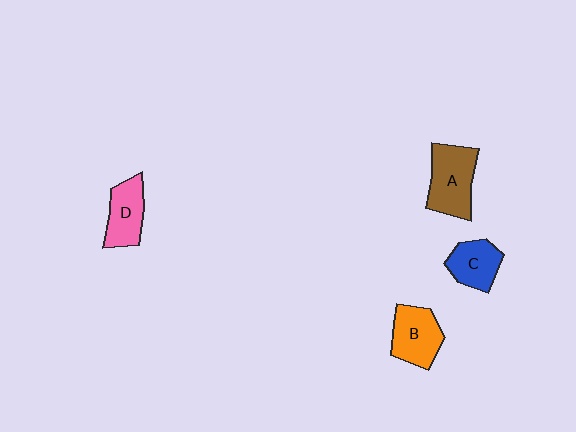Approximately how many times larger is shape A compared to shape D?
Approximately 1.3 times.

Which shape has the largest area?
Shape A (brown).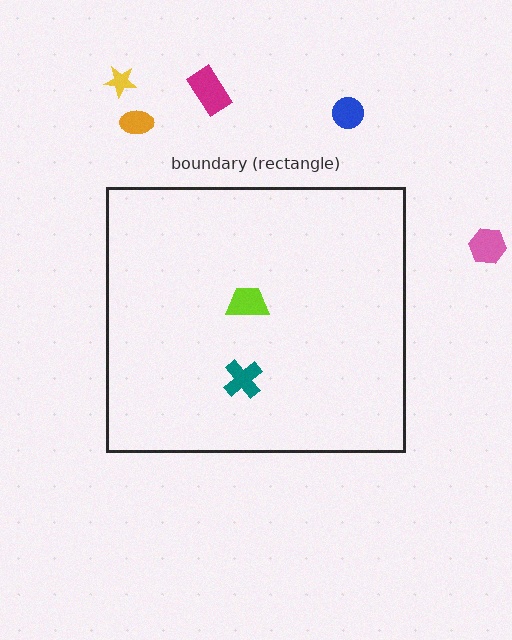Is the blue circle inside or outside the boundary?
Outside.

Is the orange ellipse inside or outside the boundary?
Outside.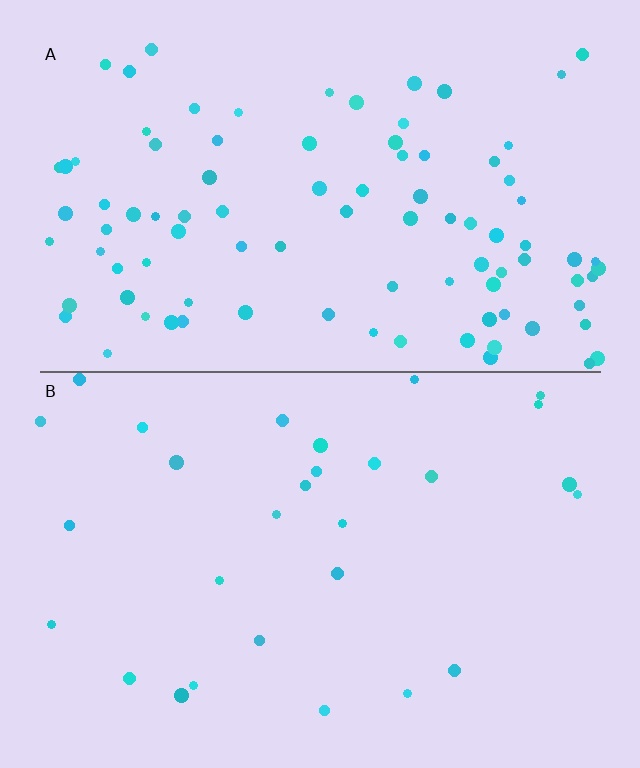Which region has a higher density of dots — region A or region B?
A (the top).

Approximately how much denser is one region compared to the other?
Approximately 3.2× — region A over region B.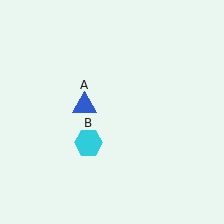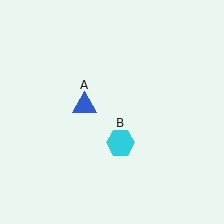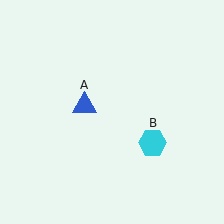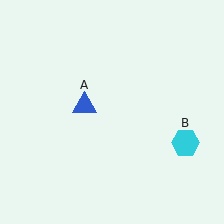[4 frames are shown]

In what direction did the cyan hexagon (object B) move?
The cyan hexagon (object B) moved right.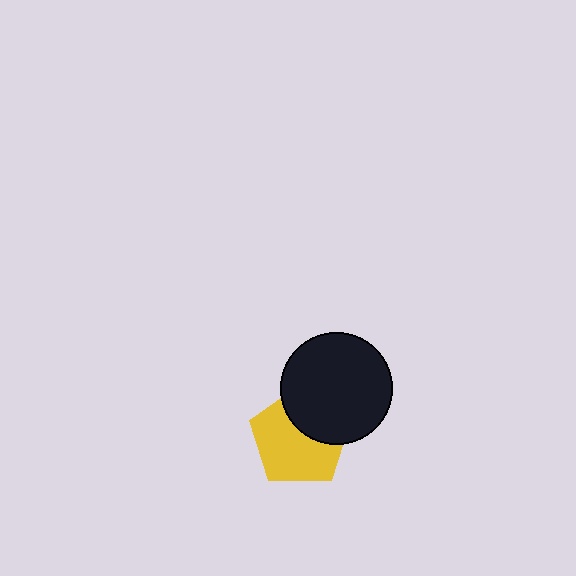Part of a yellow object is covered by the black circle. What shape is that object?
It is a pentagon.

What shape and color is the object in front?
The object in front is a black circle.